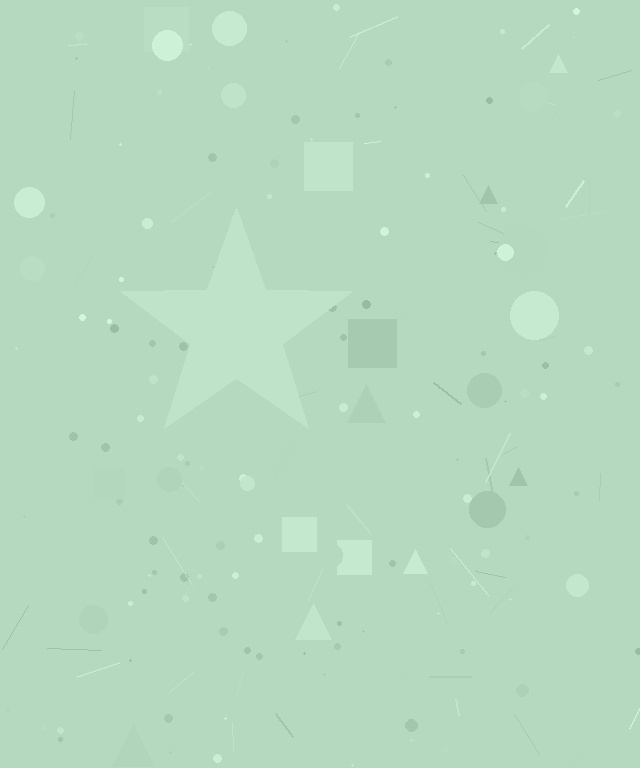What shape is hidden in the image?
A star is hidden in the image.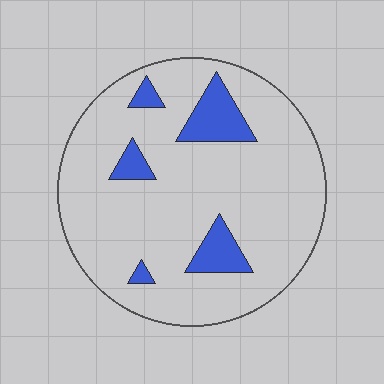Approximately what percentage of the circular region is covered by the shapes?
Approximately 15%.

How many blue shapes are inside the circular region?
5.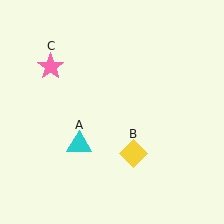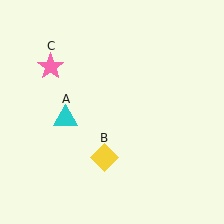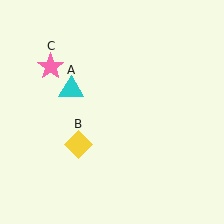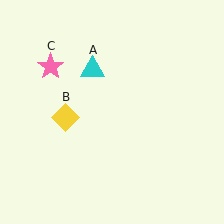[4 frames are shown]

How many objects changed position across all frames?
2 objects changed position: cyan triangle (object A), yellow diamond (object B).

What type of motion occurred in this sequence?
The cyan triangle (object A), yellow diamond (object B) rotated clockwise around the center of the scene.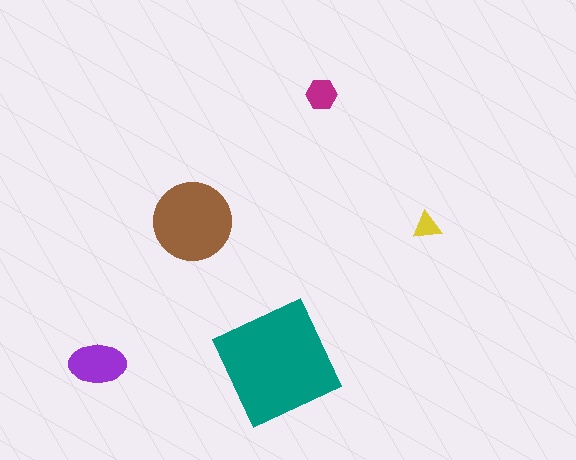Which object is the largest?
The teal square.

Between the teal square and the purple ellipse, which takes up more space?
The teal square.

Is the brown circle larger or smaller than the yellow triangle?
Larger.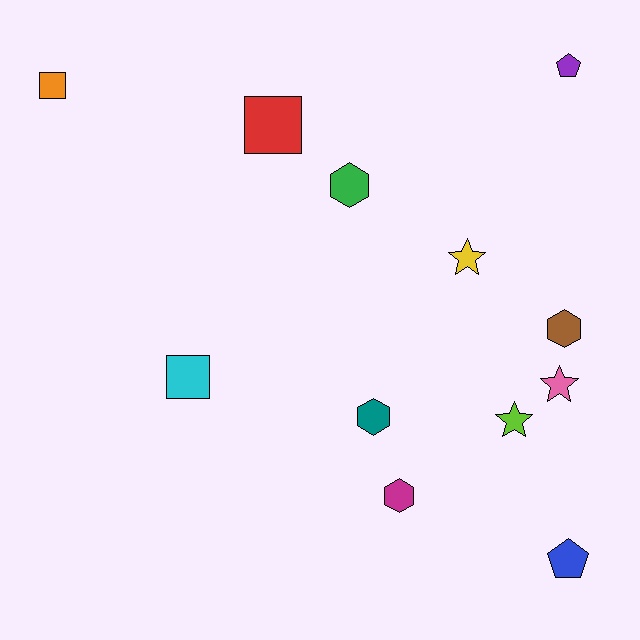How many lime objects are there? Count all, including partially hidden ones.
There is 1 lime object.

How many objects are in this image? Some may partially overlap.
There are 12 objects.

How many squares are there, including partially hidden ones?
There are 3 squares.